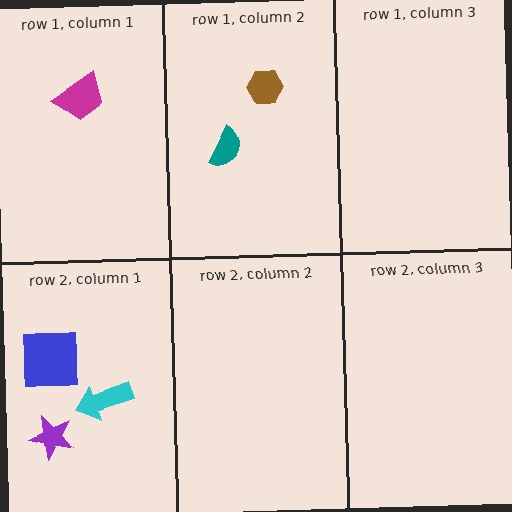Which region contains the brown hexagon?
The row 1, column 2 region.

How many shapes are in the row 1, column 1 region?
1.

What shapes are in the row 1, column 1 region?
The magenta trapezoid.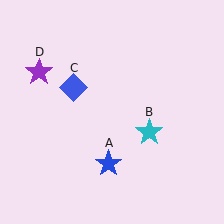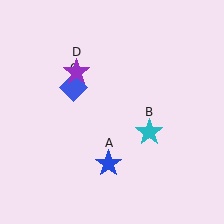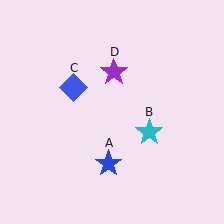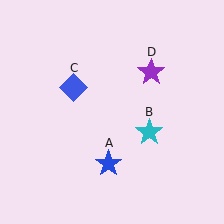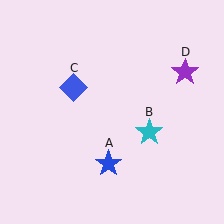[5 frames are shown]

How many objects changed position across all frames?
1 object changed position: purple star (object D).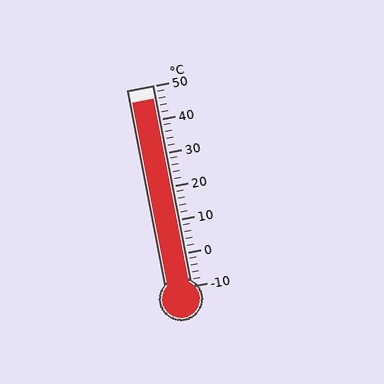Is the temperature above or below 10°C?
The temperature is above 10°C.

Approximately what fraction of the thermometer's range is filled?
The thermometer is filled to approximately 95% of its range.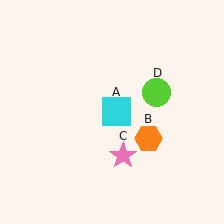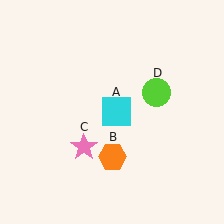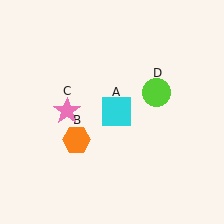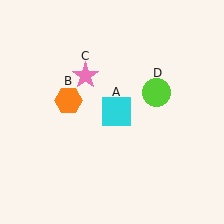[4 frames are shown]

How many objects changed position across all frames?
2 objects changed position: orange hexagon (object B), pink star (object C).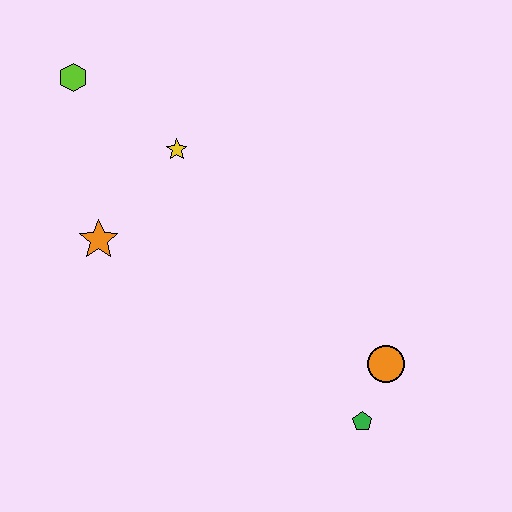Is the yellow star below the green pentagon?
No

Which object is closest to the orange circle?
The green pentagon is closest to the orange circle.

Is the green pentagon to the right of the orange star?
Yes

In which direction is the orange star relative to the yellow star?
The orange star is below the yellow star.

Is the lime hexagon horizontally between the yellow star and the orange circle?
No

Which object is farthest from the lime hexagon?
The green pentagon is farthest from the lime hexagon.